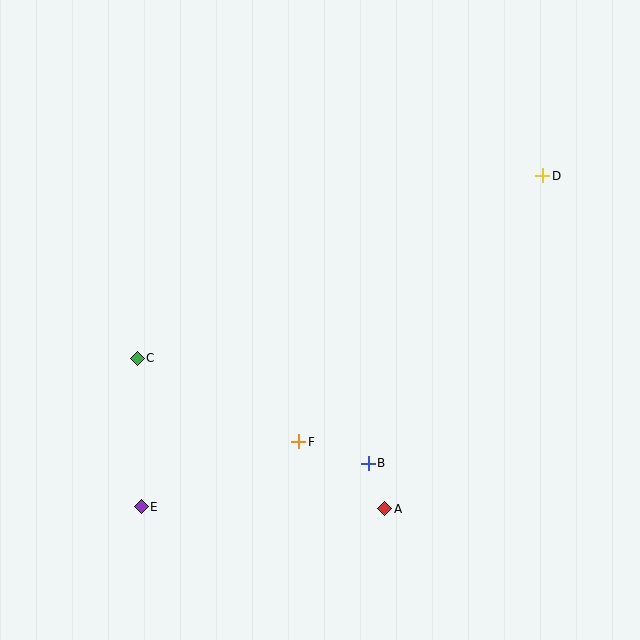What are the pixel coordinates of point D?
Point D is at (543, 176).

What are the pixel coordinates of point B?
Point B is at (368, 463).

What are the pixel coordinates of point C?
Point C is at (137, 358).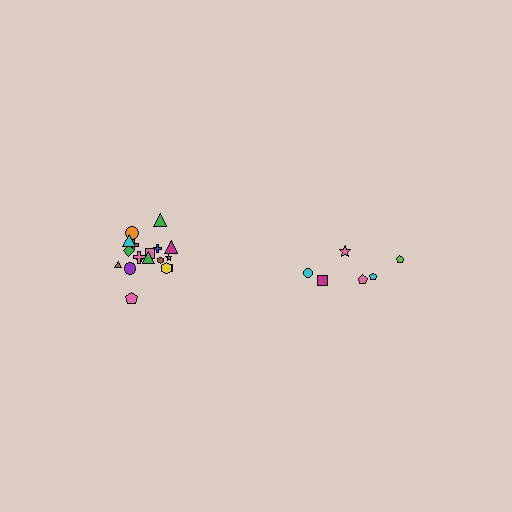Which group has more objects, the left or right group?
The left group.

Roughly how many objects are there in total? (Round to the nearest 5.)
Roughly 25 objects in total.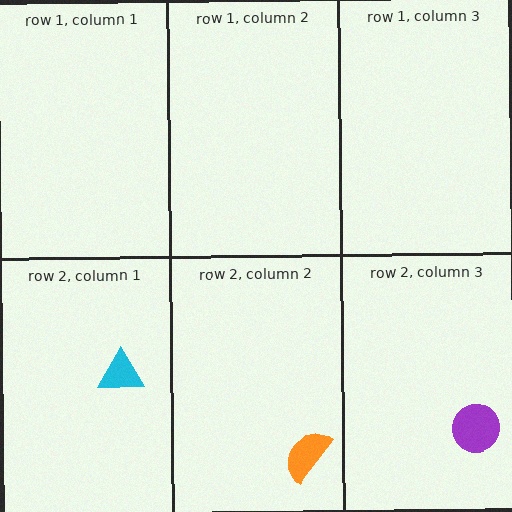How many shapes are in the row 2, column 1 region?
1.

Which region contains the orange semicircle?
The row 2, column 2 region.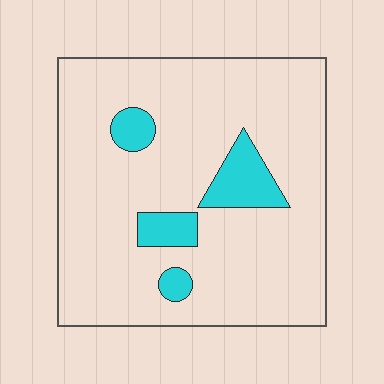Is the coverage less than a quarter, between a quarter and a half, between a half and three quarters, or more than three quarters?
Less than a quarter.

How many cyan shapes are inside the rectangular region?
4.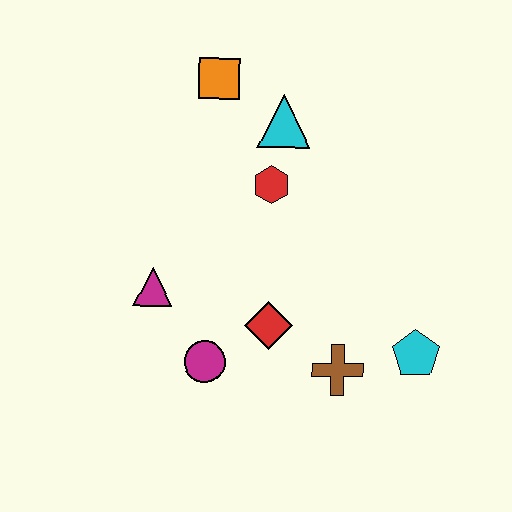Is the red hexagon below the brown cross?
No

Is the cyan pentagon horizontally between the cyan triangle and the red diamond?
No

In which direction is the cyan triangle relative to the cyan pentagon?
The cyan triangle is above the cyan pentagon.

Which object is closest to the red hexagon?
The cyan triangle is closest to the red hexagon.